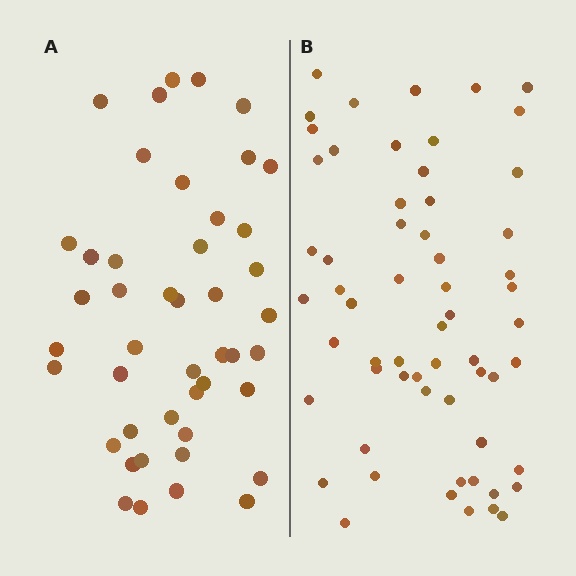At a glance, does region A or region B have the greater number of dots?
Region B (the right region) has more dots.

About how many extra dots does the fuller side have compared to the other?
Region B has approximately 15 more dots than region A.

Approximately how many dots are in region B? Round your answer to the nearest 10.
About 60 dots.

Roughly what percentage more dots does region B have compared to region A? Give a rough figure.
About 35% more.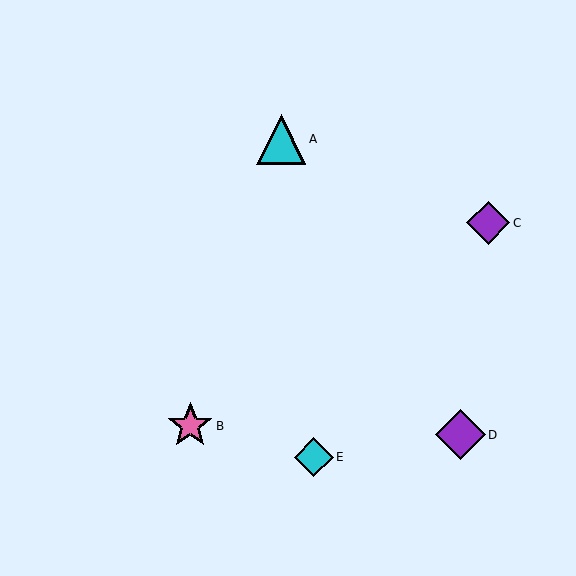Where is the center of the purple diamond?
The center of the purple diamond is at (488, 223).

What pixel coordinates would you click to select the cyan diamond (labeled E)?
Click at (314, 457) to select the cyan diamond E.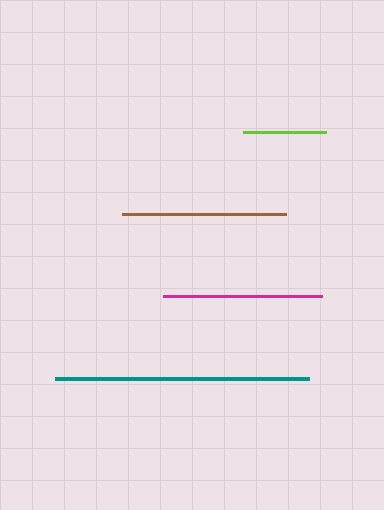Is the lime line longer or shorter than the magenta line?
The magenta line is longer than the lime line.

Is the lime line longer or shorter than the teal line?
The teal line is longer than the lime line.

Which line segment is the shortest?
The lime line is the shortest at approximately 83 pixels.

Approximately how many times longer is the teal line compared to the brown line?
The teal line is approximately 1.5 times the length of the brown line.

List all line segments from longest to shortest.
From longest to shortest: teal, brown, magenta, lime.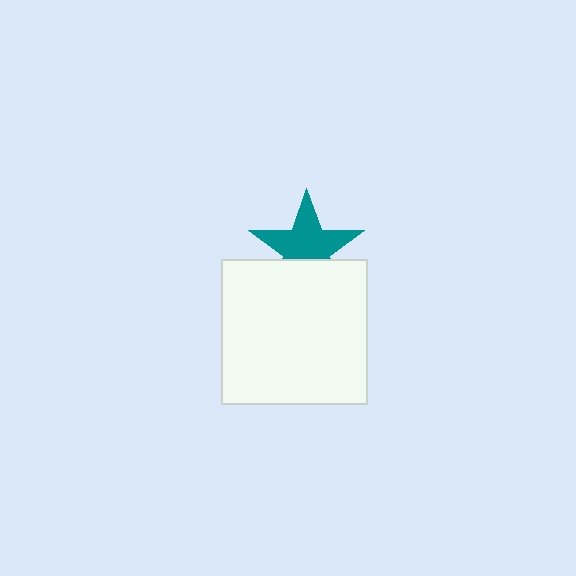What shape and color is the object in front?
The object in front is a white square.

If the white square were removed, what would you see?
You would see the complete teal star.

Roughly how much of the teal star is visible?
Most of it is visible (roughly 67%).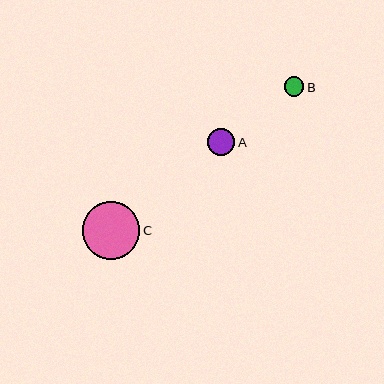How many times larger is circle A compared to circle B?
Circle A is approximately 1.4 times the size of circle B.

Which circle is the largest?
Circle C is the largest with a size of approximately 57 pixels.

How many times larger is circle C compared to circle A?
Circle C is approximately 2.1 times the size of circle A.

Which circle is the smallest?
Circle B is the smallest with a size of approximately 20 pixels.